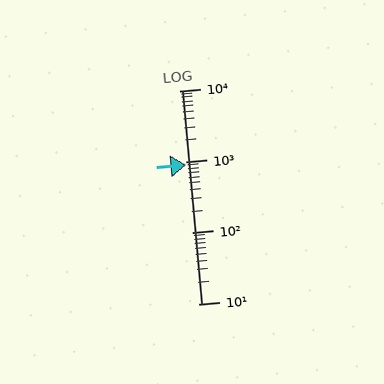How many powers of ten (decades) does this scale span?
The scale spans 3 decades, from 10 to 10000.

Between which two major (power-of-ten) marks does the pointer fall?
The pointer is between 100 and 1000.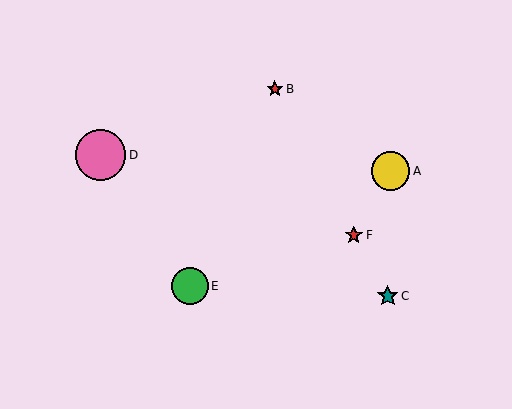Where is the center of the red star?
The center of the red star is at (275, 89).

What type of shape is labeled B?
Shape B is a red star.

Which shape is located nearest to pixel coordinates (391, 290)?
The teal star (labeled C) at (388, 296) is nearest to that location.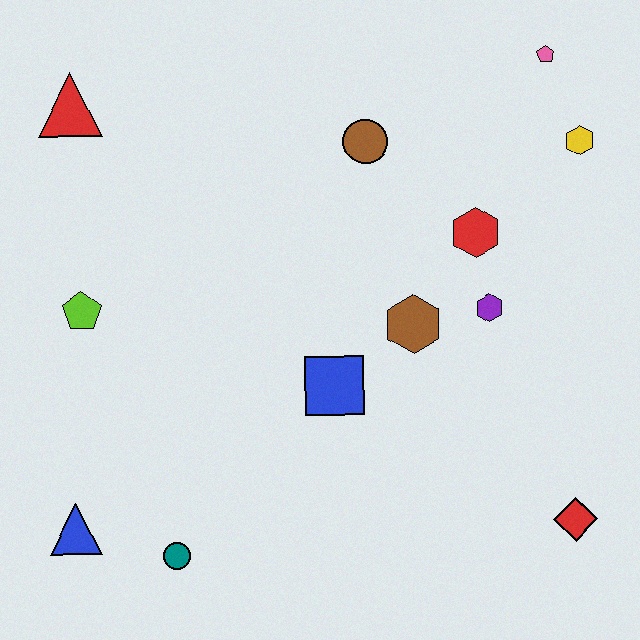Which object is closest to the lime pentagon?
The red triangle is closest to the lime pentagon.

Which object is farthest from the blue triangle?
The pink pentagon is farthest from the blue triangle.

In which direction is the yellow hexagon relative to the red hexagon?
The yellow hexagon is to the right of the red hexagon.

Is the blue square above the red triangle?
No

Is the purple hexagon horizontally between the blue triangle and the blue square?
No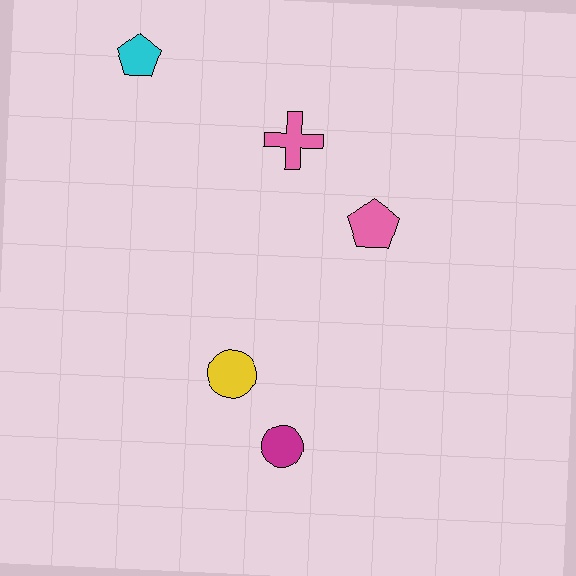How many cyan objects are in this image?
There is 1 cyan object.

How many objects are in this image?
There are 5 objects.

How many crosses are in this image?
There is 1 cross.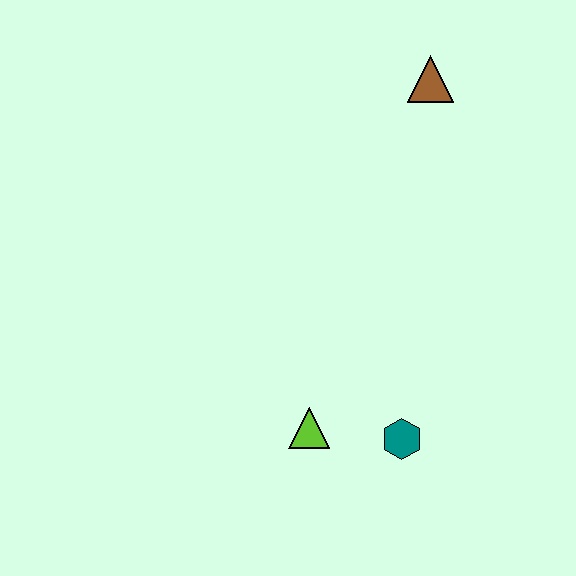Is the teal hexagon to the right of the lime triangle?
Yes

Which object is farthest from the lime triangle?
The brown triangle is farthest from the lime triangle.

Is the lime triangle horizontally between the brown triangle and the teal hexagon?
No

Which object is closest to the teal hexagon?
The lime triangle is closest to the teal hexagon.